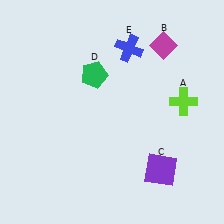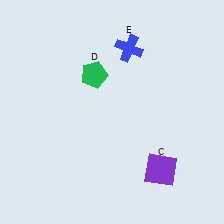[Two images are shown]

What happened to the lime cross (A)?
The lime cross (A) was removed in Image 2. It was in the top-right area of Image 1.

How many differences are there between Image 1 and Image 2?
There are 2 differences between the two images.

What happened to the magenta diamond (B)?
The magenta diamond (B) was removed in Image 2. It was in the top-right area of Image 1.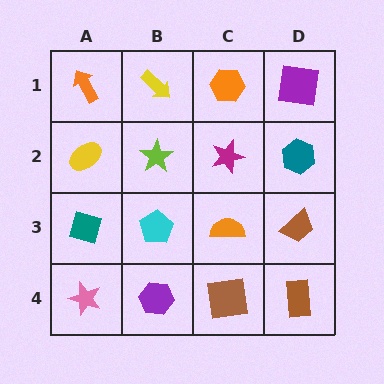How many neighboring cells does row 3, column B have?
4.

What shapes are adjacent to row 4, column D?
A brown trapezoid (row 3, column D), a brown square (row 4, column C).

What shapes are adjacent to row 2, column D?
A purple square (row 1, column D), a brown trapezoid (row 3, column D), a magenta star (row 2, column C).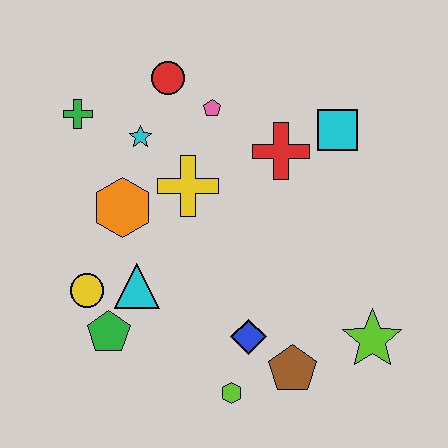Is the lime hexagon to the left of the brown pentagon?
Yes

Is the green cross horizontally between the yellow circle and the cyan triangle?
No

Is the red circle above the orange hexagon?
Yes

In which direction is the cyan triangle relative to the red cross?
The cyan triangle is to the left of the red cross.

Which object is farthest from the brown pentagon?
The green cross is farthest from the brown pentagon.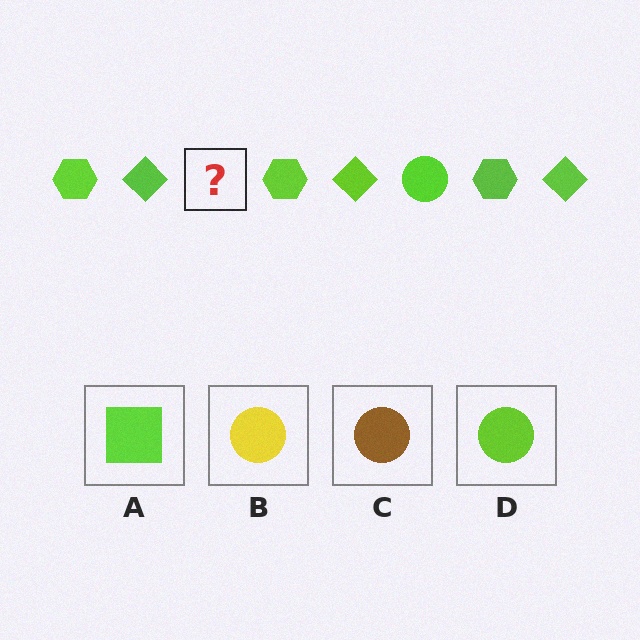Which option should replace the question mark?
Option D.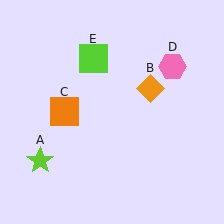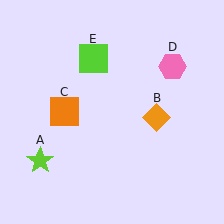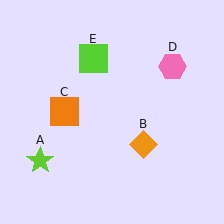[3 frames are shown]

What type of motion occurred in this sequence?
The orange diamond (object B) rotated clockwise around the center of the scene.